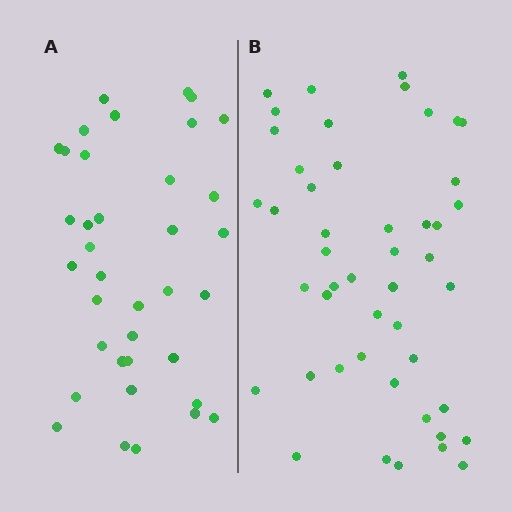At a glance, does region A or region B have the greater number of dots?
Region B (the right region) has more dots.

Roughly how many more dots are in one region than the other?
Region B has roughly 10 or so more dots than region A.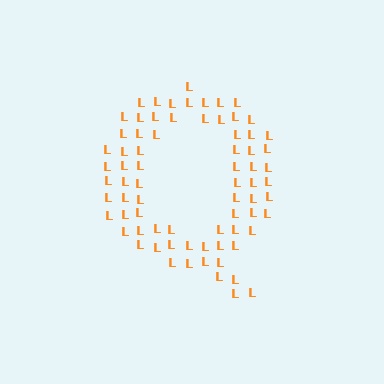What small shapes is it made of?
It is made of small letter L's.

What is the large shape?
The large shape is the letter Q.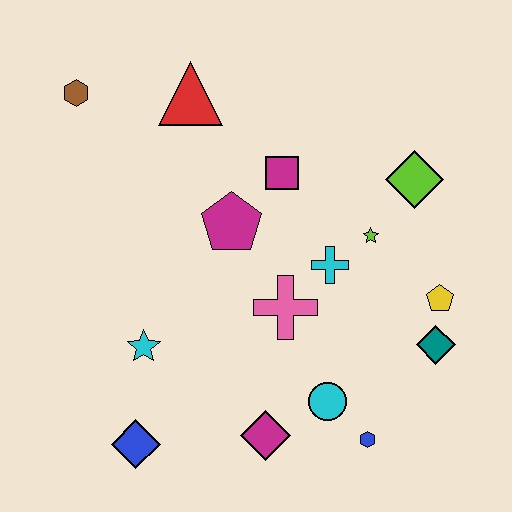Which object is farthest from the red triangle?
The blue hexagon is farthest from the red triangle.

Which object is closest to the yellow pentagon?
The teal diamond is closest to the yellow pentagon.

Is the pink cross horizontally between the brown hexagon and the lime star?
Yes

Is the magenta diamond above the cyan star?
No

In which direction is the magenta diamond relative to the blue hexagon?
The magenta diamond is to the left of the blue hexagon.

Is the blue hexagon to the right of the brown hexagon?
Yes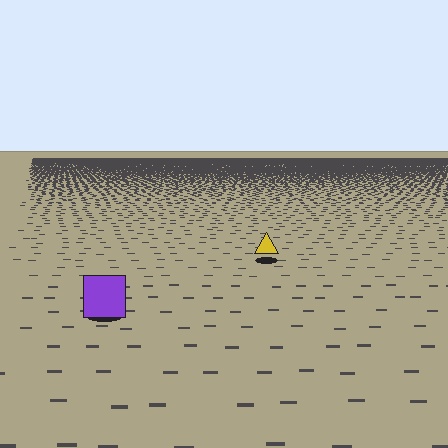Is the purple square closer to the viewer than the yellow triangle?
Yes. The purple square is closer — you can tell from the texture gradient: the ground texture is coarser near it.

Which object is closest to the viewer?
The purple square is closest. The texture marks near it are larger and more spread out.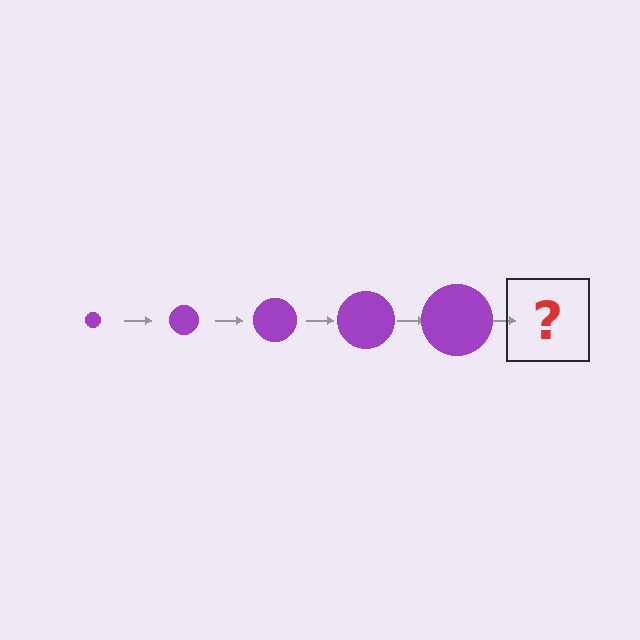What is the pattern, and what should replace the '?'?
The pattern is that the circle gets progressively larger each step. The '?' should be a purple circle, larger than the previous one.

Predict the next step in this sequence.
The next step is a purple circle, larger than the previous one.